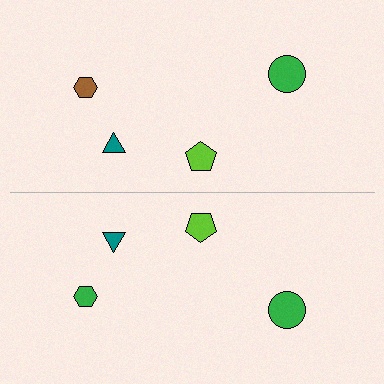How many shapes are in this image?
There are 8 shapes in this image.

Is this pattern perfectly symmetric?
No, the pattern is not perfectly symmetric. The green hexagon on the bottom side breaks the symmetry — its mirror counterpart is brown.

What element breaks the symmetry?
The green hexagon on the bottom side breaks the symmetry — its mirror counterpart is brown.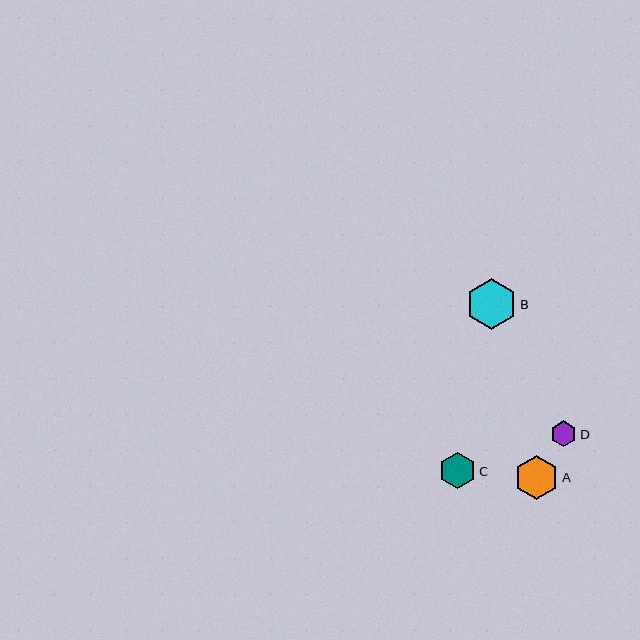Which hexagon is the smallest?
Hexagon D is the smallest with a size of approximately 26 pixels.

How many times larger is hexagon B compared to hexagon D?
Hexagon B is approximately 1.9 times the size of hexagon D.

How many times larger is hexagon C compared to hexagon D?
Hexagon C is approximately 1.4 times the size of hexagon D.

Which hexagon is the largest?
Hexagon B is the largest with a size of approximately 51 pixels.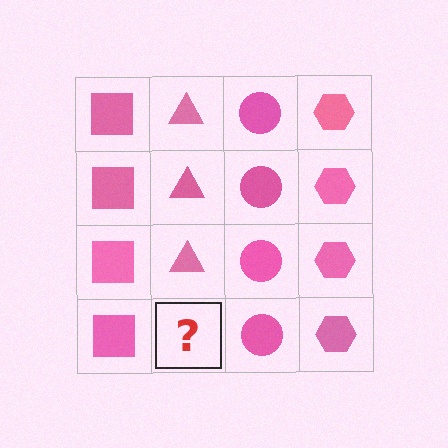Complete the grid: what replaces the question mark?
The question mark should be replaced with a pink triangle.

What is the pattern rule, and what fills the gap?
The rule is that each column has a consistent shape. The gap should be filled with a pink triangle.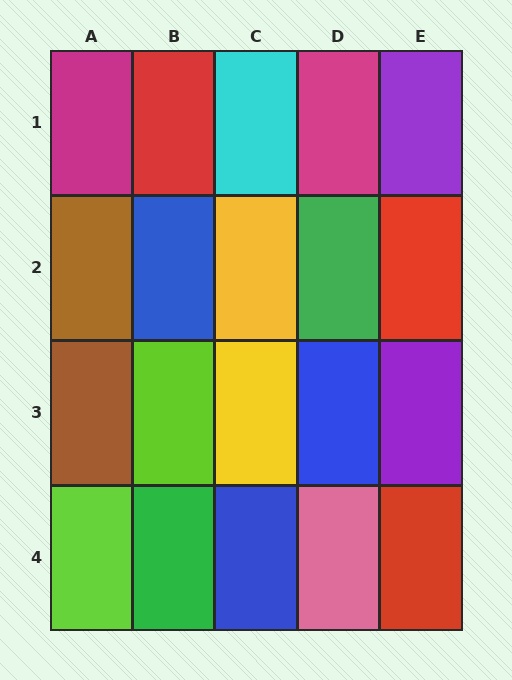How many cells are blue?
3 cells are blue.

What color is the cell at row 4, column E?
Red.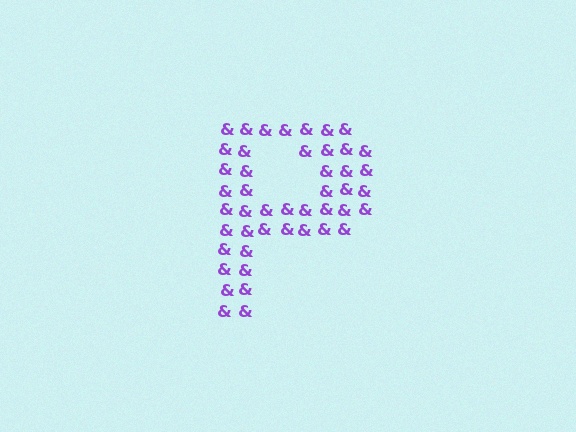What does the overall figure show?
The overall figure shows the letter P.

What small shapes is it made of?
It is made of small ampersands.